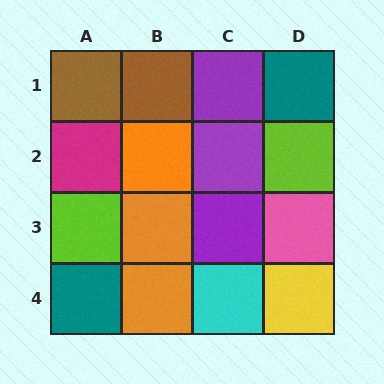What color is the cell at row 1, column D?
Teal.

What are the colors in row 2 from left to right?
Magenta, orange, purple, lime.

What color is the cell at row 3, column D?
Pink.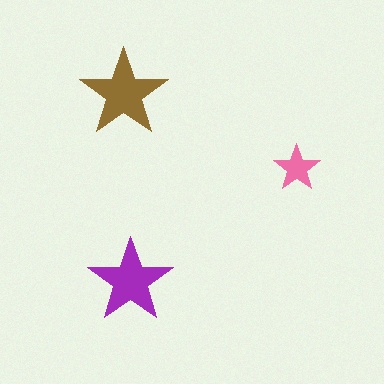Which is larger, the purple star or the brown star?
The brown one.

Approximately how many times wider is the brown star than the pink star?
About 2 times wider.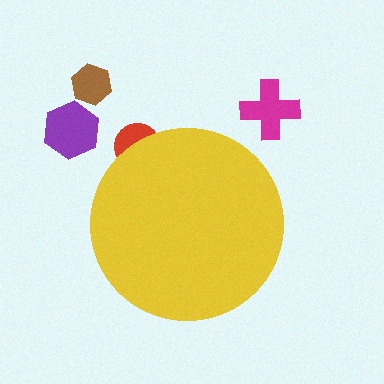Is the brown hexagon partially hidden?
No, the brown hexagon is fully visible.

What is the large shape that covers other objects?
A yellow circle.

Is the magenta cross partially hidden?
No, the magenta cross is fully visible.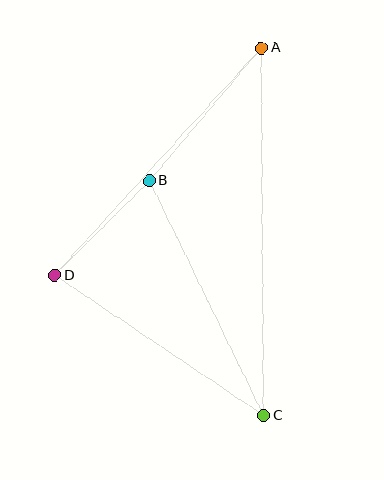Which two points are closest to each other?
Points B and D are closest to each other.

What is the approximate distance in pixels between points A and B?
The distance between A and B is approximately 174 pixels.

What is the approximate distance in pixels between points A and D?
The distance between A and D is approximately 307 pixels.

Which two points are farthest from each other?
Points A and C are farthest from each other.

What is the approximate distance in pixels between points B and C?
The distance between B and C is approximately 261 pixels.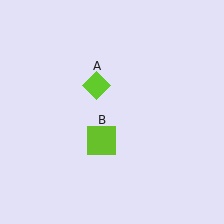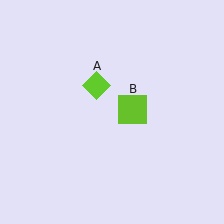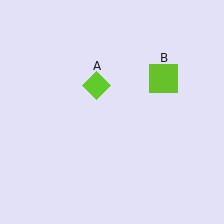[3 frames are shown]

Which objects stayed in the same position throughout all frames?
Lime diamond (object A) remained stationary.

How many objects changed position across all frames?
1 object changed position: lime square (object B).